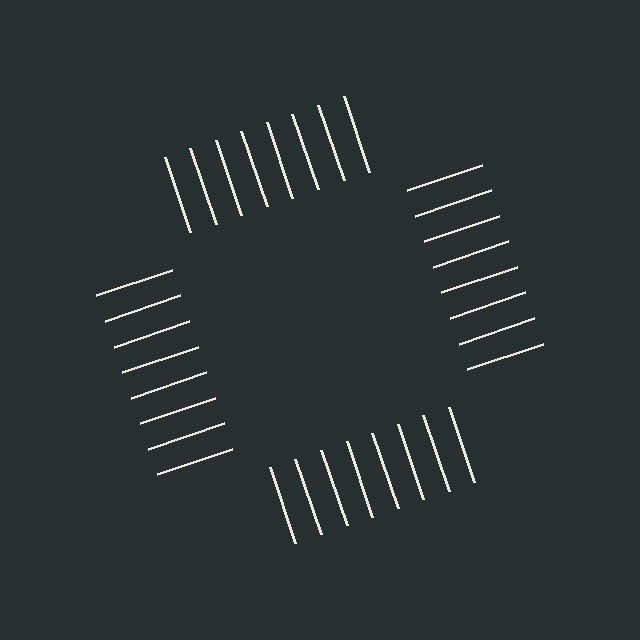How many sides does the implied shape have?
4 sides — the line-ends trace a square.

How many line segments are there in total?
32 — 8 along each of the 4 edges.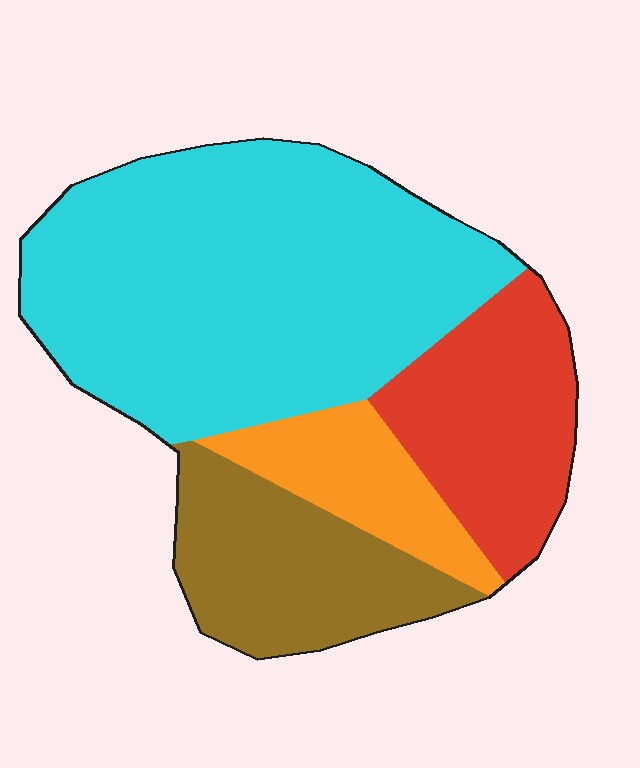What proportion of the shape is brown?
Brown takes up between a sixth and a third of the shape.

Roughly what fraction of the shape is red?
Red takes up about one fifth (1/5) of the shape.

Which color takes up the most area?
Cyan, at roughly 50%.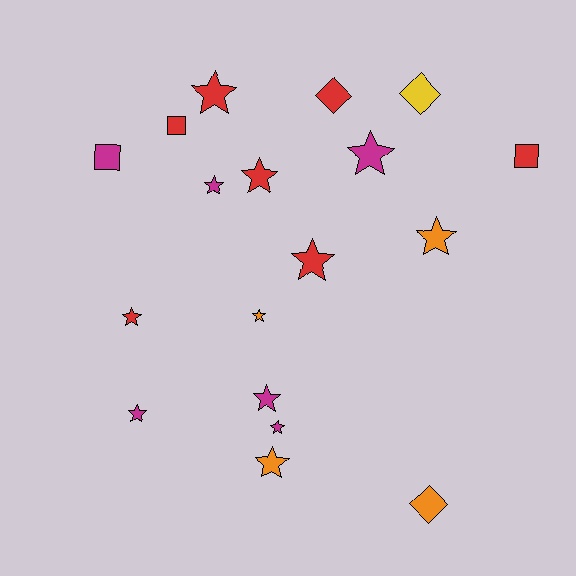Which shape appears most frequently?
Star, with 12 objects.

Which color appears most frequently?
Red, with 7 objects.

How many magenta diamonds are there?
There are no magenta diamonds.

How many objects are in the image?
There are 18 objects.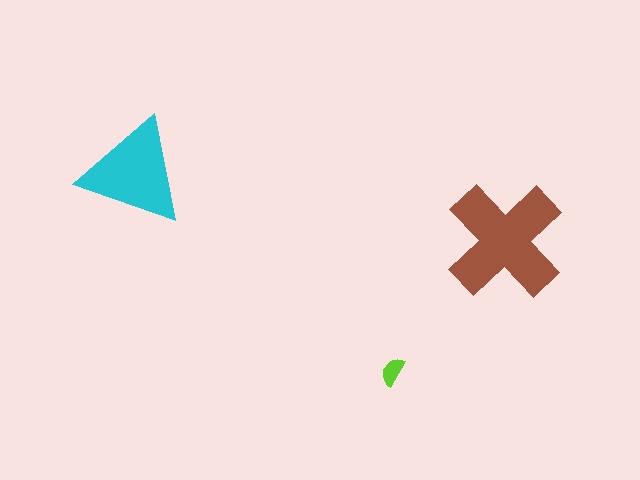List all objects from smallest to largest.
The lime semicircle, the cyan triangle, the brown cross.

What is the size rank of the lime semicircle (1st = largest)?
3rd.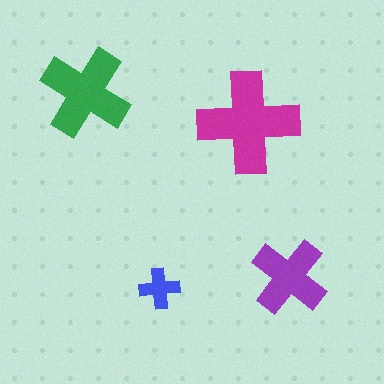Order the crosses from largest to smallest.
the magenta one, the green one, the purple one, the blue one.